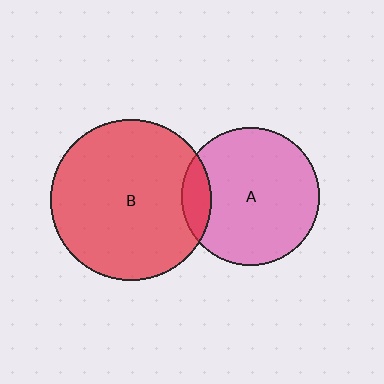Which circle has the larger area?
Circle B (red).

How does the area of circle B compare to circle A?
Approximately 1.4 times.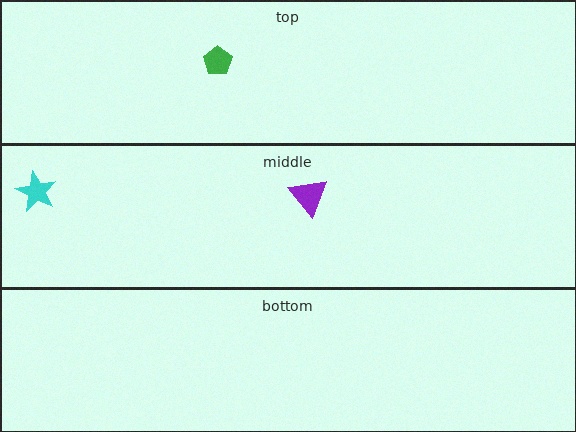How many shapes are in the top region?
1.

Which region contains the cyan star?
The middle region.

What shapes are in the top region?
The green pentagon.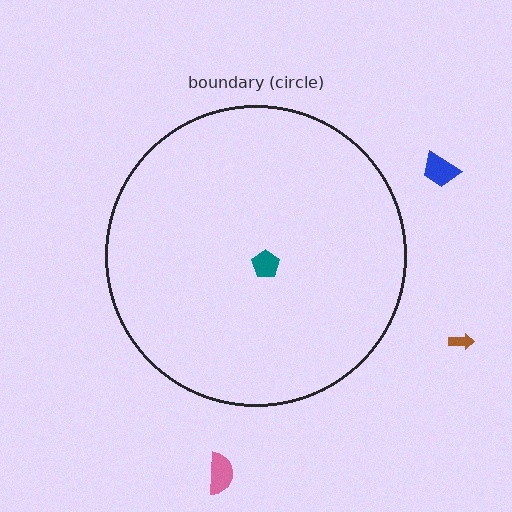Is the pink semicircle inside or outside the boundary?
Outside.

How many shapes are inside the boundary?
1 inside, 3 outside.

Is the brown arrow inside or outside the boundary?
Outside.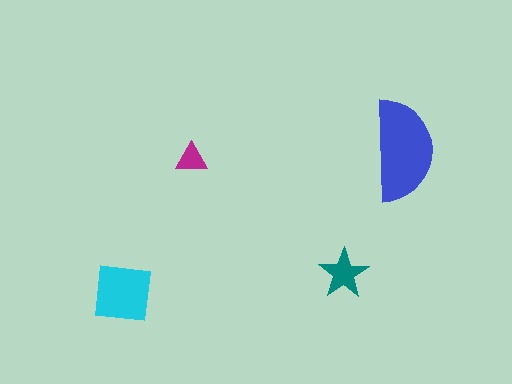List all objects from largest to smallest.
The blue semicircle, the cyan square, the teal star, the magenta triangle.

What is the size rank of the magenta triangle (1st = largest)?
4th.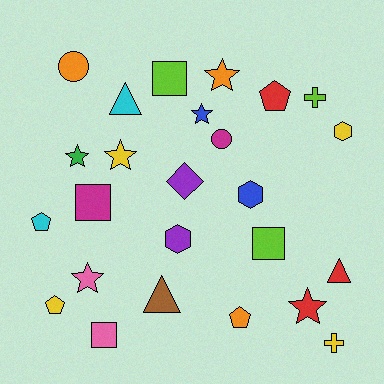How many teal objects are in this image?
There are no teal objects.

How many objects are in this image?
There are 25 objects.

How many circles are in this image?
There are 2 circles.